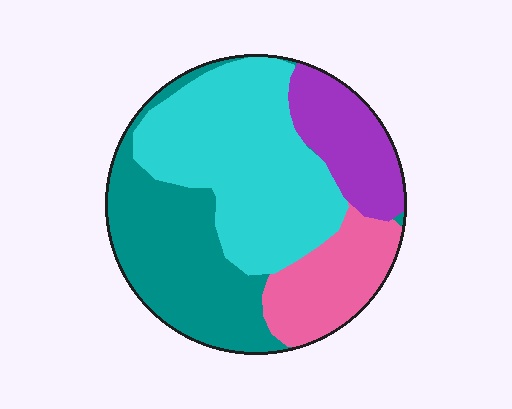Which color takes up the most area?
Cyan, at roughly 40%.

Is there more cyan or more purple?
Cyan.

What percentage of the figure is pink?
Pink takes up less than a sixth of the figure.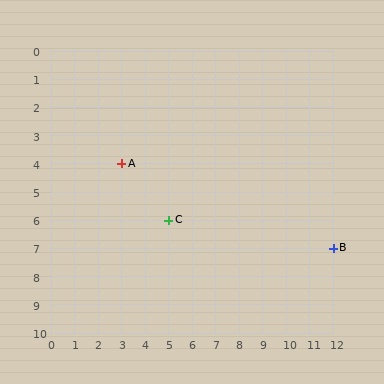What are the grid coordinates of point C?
Point C is at grid coordinates (5, 6).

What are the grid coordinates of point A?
Point A is at grid coordinates (3, 4).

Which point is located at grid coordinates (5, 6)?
Point C is at (5, 6).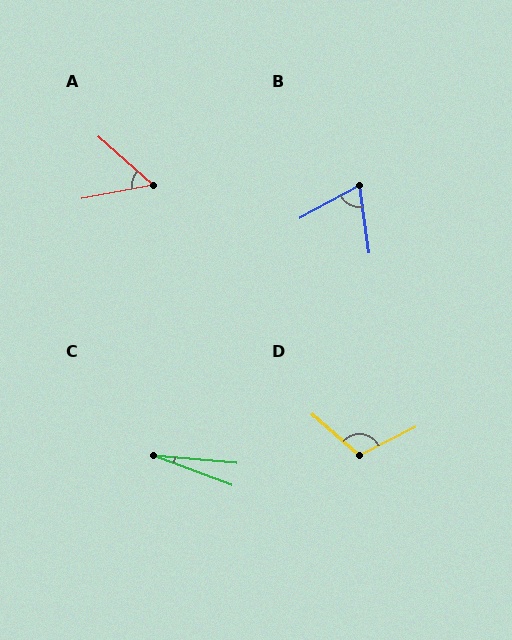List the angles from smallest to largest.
C (16°), A (52°), B (70°), D (112°).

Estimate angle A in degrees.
Approximately 52 degrees.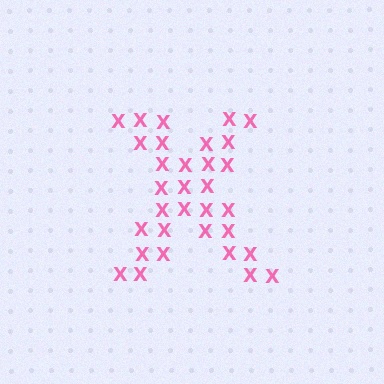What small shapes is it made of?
It is made of small letter X's.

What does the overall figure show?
The overall figure shows the letter X.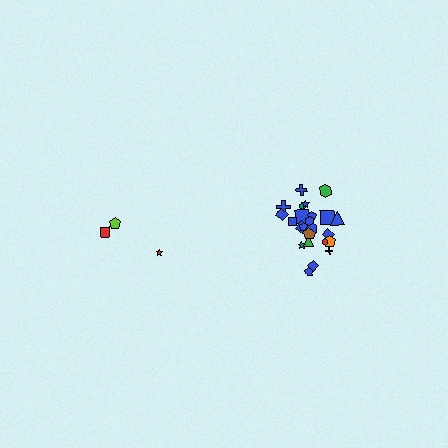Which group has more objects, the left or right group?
The right group.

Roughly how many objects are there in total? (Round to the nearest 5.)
Roughly 30 objects in total.